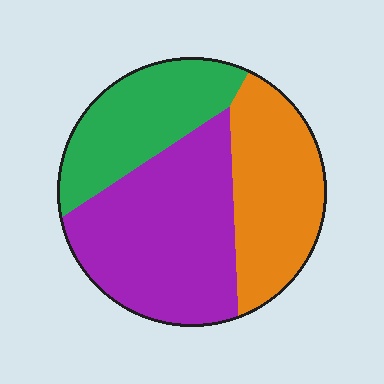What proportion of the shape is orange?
Orange takes up between a quarter and a half of the shape.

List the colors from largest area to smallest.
From largest to smallest: purple, orange, green.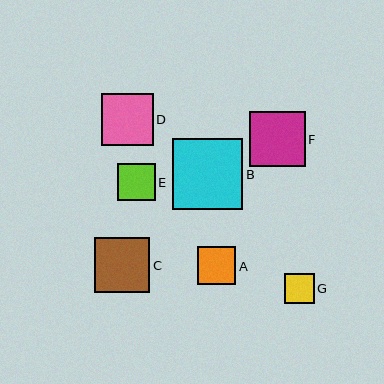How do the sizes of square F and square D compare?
Square F and square D are approximately the same size.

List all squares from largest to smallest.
From largest to smallest: B, F, C, D, A, E, G.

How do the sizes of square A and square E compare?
Square A and square E are approximately the same size.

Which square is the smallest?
Square G is the smallest with a size of approximately 30 pixels.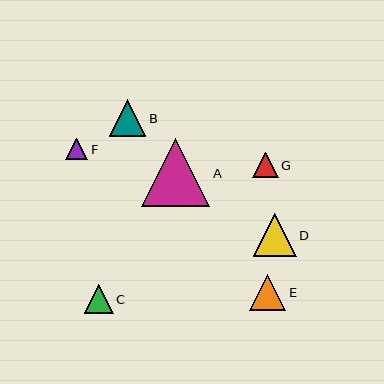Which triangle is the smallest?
Triangle F is the smallest with a size of approximately 22 pixels.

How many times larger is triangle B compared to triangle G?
Triangle B is approximately 1.4 times the size of triangle G.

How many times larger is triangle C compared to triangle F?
Triangle C is approximately 1.3 times the size of triangle F.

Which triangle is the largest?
Triangle A is the largest with a size of approximately 68 pixels.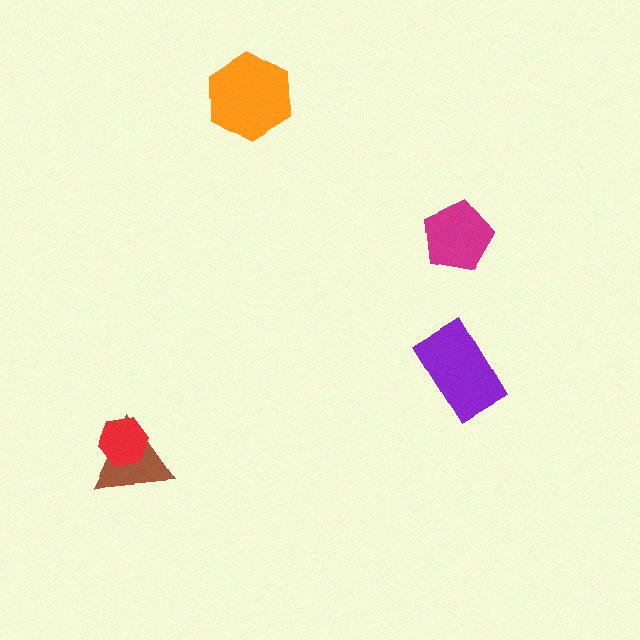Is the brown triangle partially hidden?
Yes, it is partially covered by another shape.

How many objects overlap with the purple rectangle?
0 objects overlap with the purple rectangle.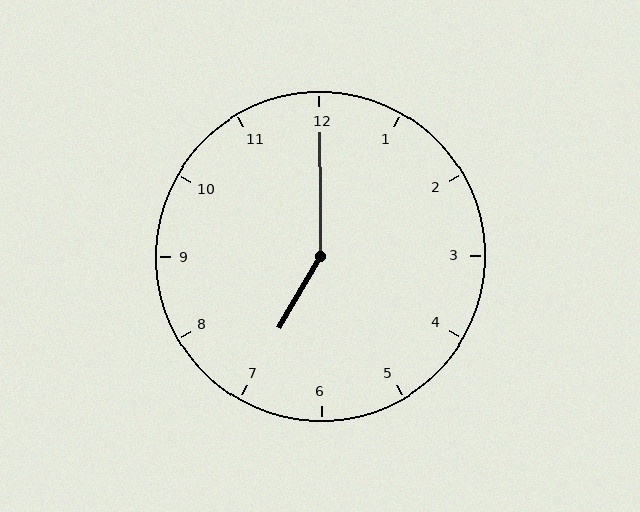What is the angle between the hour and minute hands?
Approximately 150 degrees.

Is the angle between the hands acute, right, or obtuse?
It is obtuse.